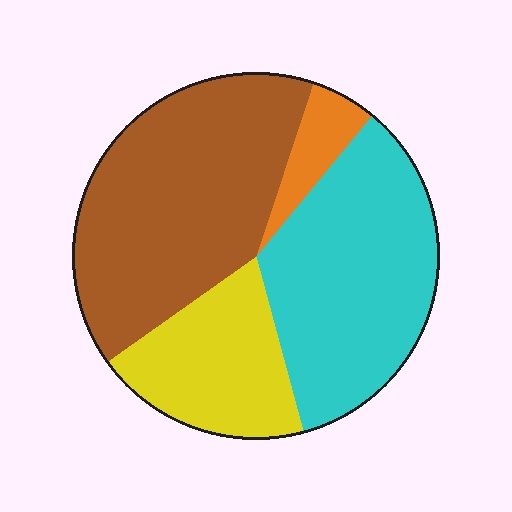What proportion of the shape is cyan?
Cyan takes up between a quarter and a half of the shape.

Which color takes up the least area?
Orange, at roughly 5%.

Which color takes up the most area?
Brown, at roughly 40%.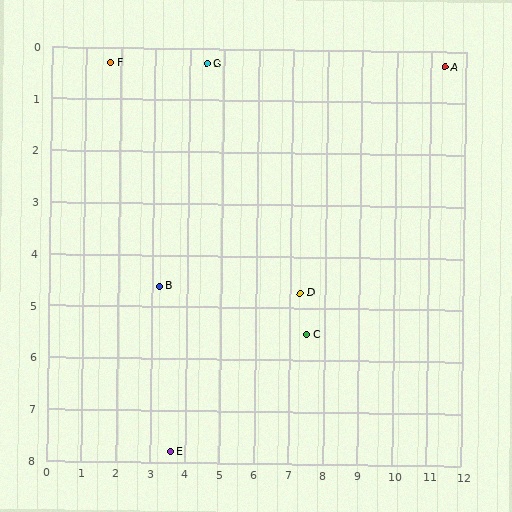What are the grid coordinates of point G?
Point G is at approximately (4.5, 0.3).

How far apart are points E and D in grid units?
Points E and D are about 4.8 grid units apart.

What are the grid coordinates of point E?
Point E is at approximately (3.6, 7.8).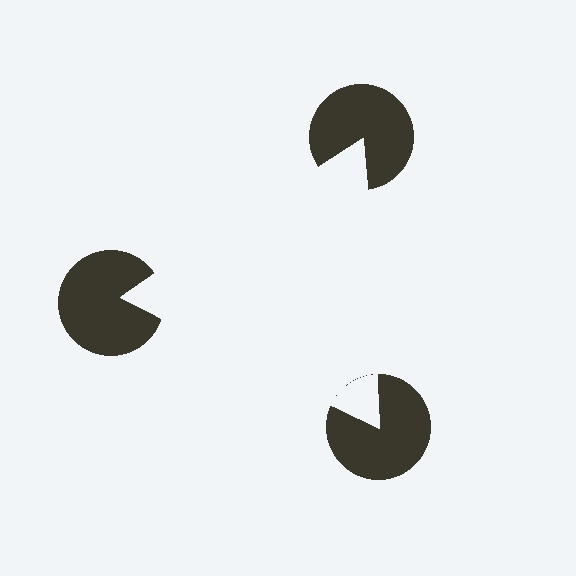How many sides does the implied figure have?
3 sides.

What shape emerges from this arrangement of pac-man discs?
An illusory triangle — its edges are inferred from the aligned wedge cuts in the pac-man discs, not physically drawn.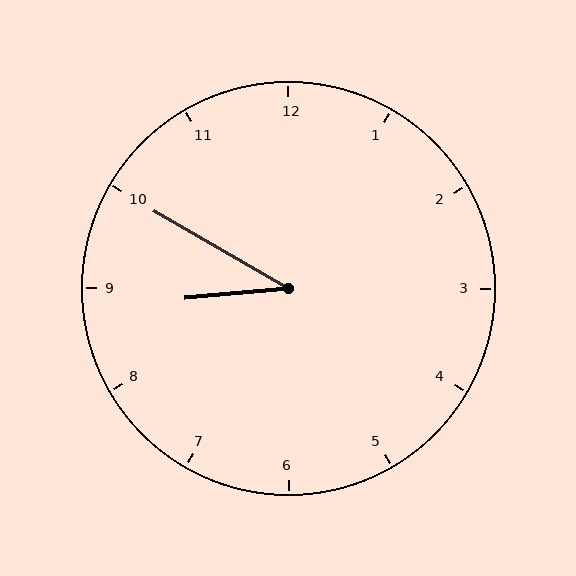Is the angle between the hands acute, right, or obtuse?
It is acute.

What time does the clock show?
8:50.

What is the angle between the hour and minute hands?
Approximately 35 degrees.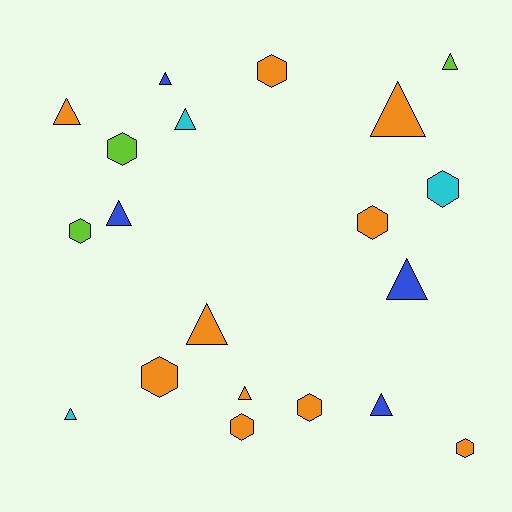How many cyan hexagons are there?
There is 1 cyan hexagon.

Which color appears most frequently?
Orange, with 10 objects.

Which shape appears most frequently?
Triangle, with 11 objects.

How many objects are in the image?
There are 20 objects.